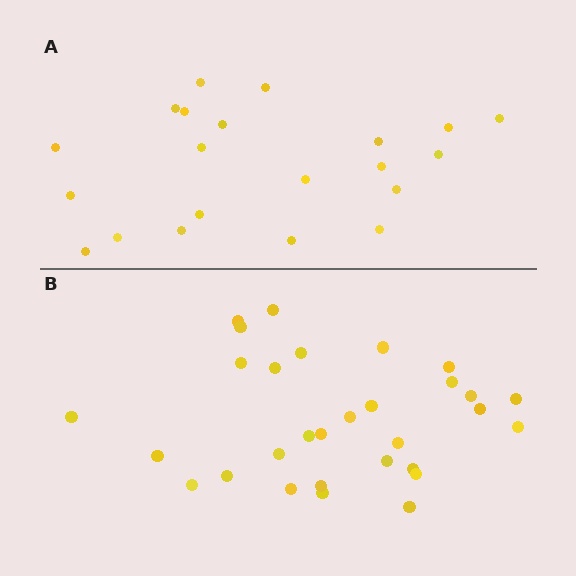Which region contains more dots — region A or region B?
Region B (the bottom region) has more dots.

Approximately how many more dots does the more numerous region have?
Region B has roughly 8 or so more dots than region A.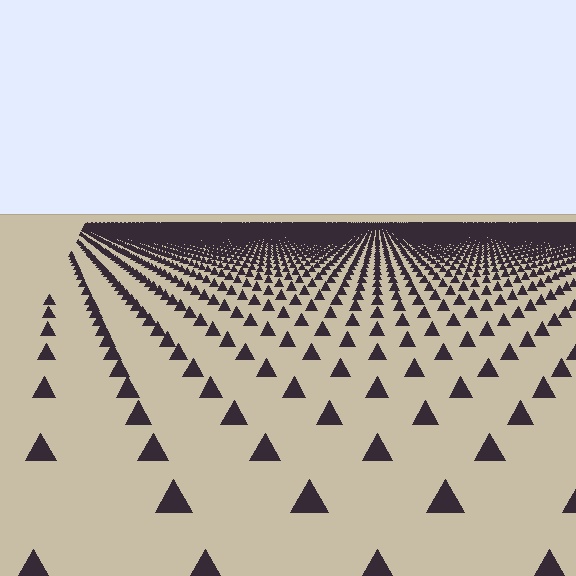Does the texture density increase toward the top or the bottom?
Density increases toward the top.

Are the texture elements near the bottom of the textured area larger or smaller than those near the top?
Larger. Near the bottom, elements are closer to the viewer and appear at a bigger on-screen size.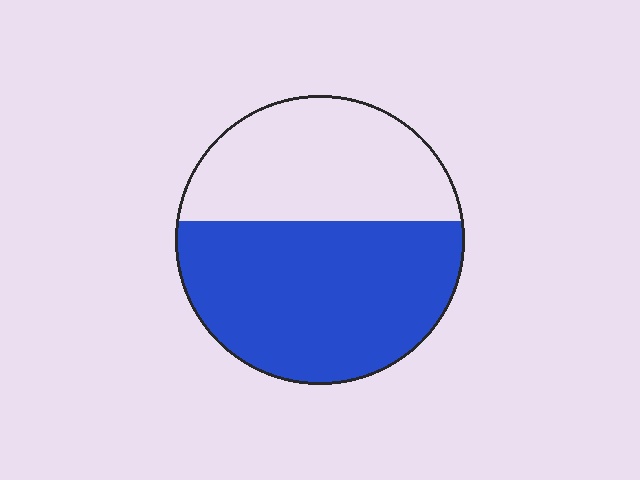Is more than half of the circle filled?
Yes.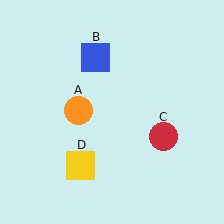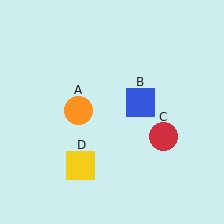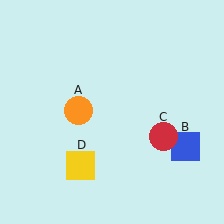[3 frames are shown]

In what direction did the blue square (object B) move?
The blue square (object B) moved down and to the right.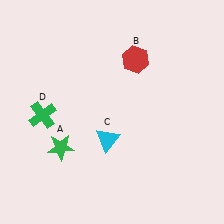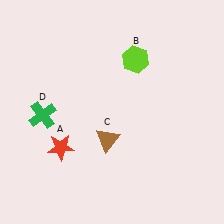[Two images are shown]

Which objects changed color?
A changed from green to red. B changed from red to lime. C changed from cyan to brown.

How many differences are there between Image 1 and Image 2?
There are 3 differences between the two images.